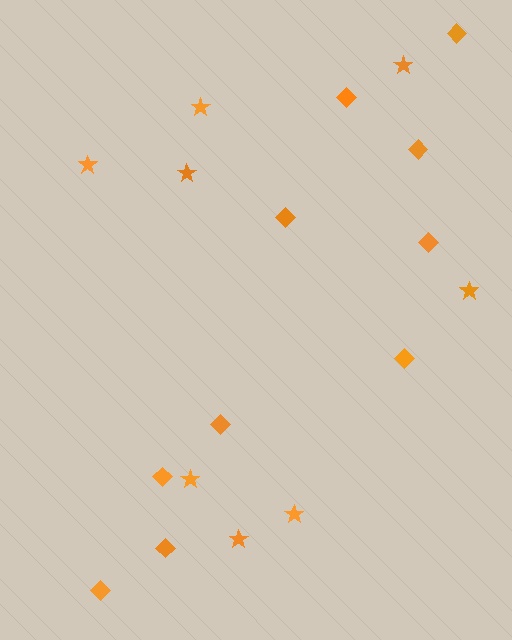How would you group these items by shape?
There are 2 groups: one group of stars (8) and one group of diamonds (10).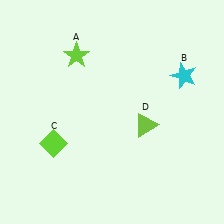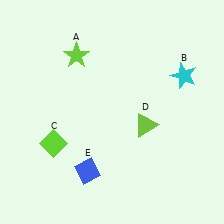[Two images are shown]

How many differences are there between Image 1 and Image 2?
There is 1 difference between the two images.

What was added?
A blue diamond (E) was added in Image 2.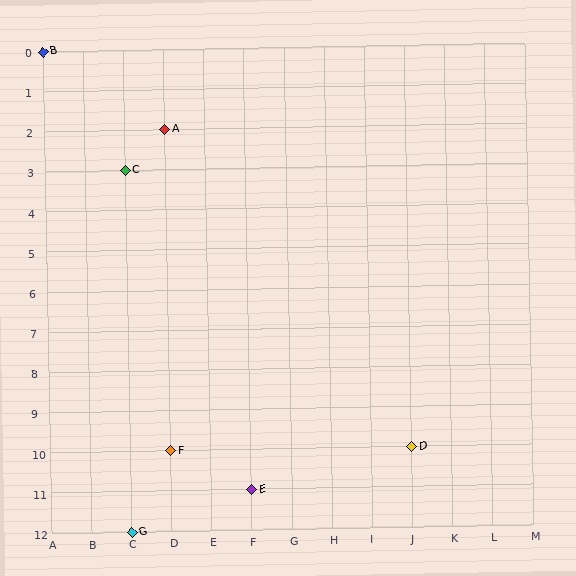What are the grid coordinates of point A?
Point A is at grid coordinates (D, 2).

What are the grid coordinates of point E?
Point E is at grid coordinates (F, 11).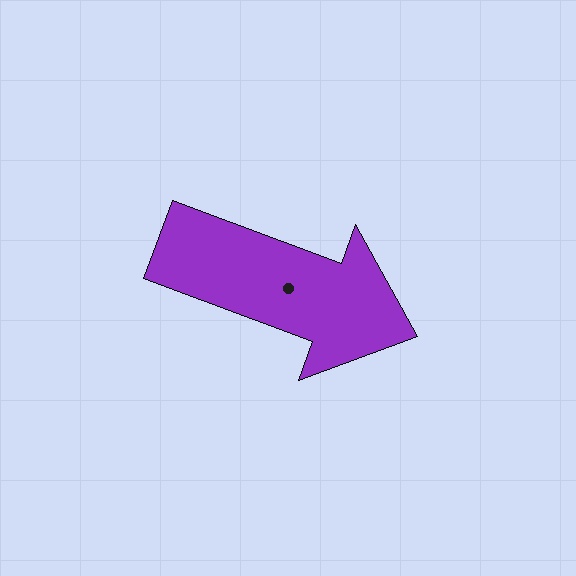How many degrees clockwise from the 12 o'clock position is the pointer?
Approximately 110 degrees.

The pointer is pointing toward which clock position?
Roughly 4 o'clock.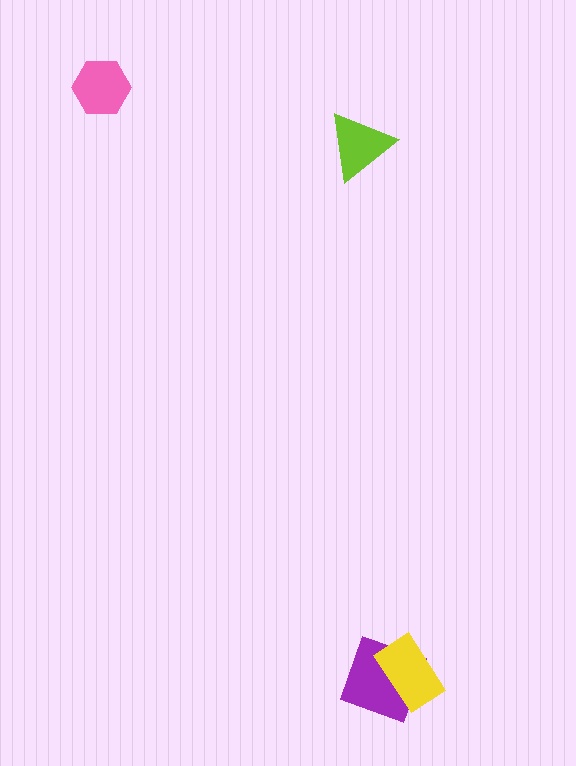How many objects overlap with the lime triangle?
0 objects overlap with the lime triangle.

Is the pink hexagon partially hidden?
No, no other shape covers it.